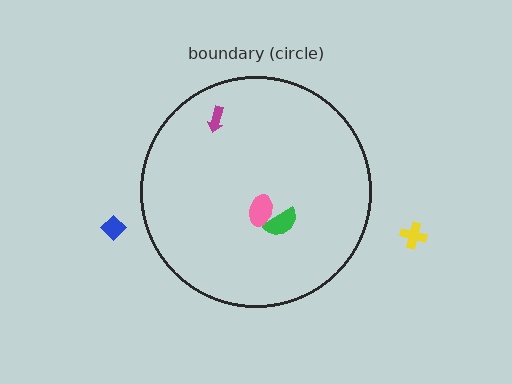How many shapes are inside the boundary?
3 inside, 2 outside.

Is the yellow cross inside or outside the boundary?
Outside.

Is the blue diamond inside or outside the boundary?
Outside.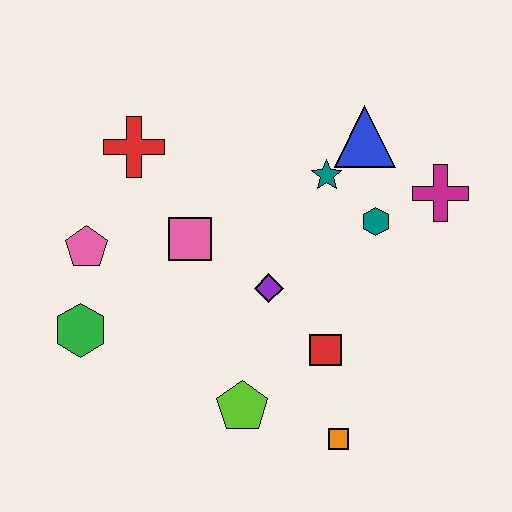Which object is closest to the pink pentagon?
The green hexagon is closest to the pink pentagon.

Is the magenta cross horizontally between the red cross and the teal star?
No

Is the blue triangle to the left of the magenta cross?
Yes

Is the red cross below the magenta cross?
No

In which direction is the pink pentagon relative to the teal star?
The pink pentagon is to the left of the teal star.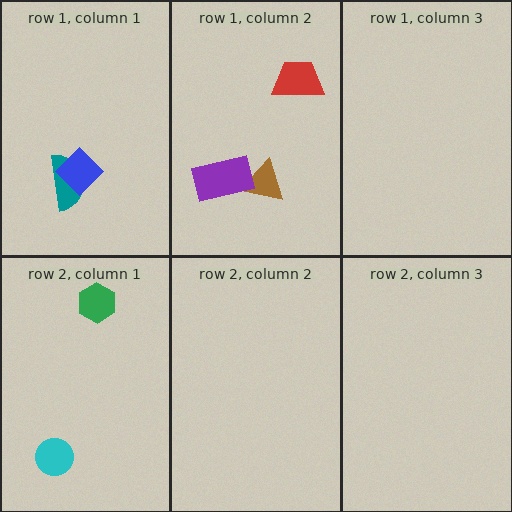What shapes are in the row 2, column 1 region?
The green hexagon, the cyan circle.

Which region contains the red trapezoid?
The row 1, column 2 region.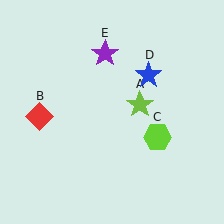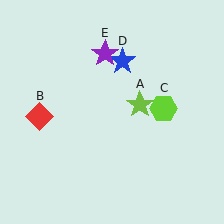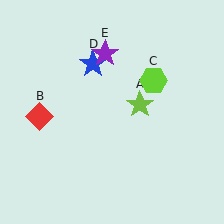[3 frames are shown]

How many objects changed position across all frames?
2 objects changed position: lime hexagon (object C), blue star (object D).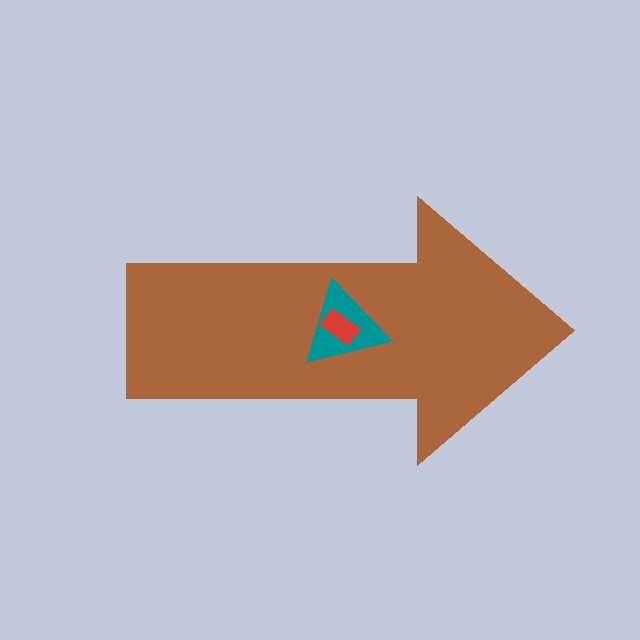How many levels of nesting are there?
3.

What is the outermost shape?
The brown arrow.